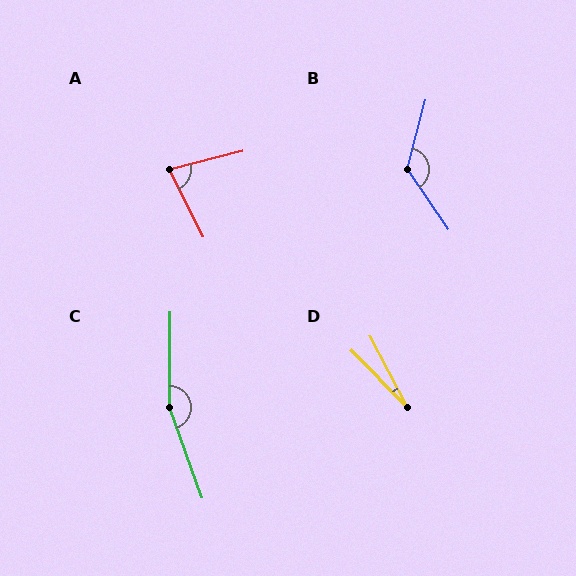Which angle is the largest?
C, at approximately 160 degrees.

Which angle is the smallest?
D, at approximately 17 degrees.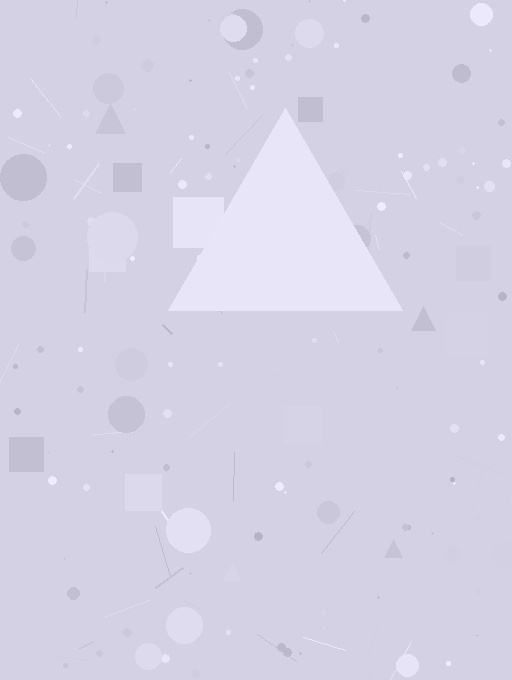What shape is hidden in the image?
A triangle is hidden in the image.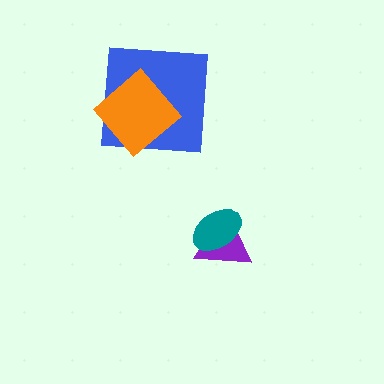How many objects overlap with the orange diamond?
1 object overlaps with the orange diamond.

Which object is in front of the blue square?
The orange diamond is in front of the blue square.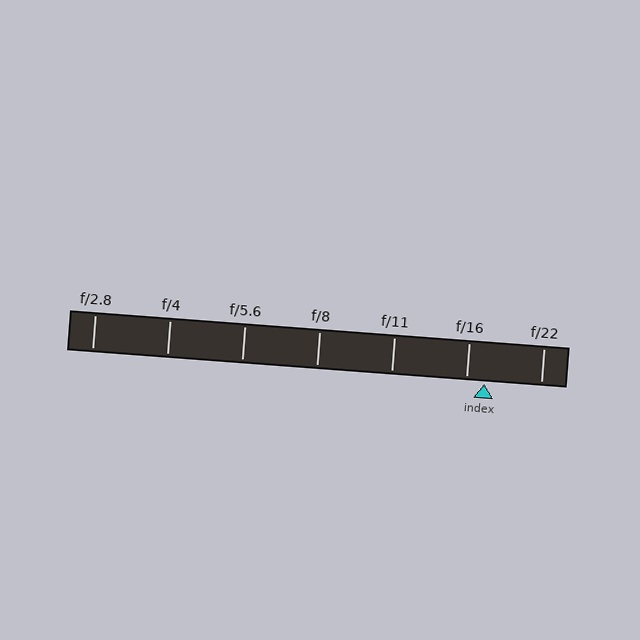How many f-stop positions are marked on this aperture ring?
There are 7 f-stop positions marked.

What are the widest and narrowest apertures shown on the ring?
The widest aperture shown is f/2.8 and the narrowest is f/22.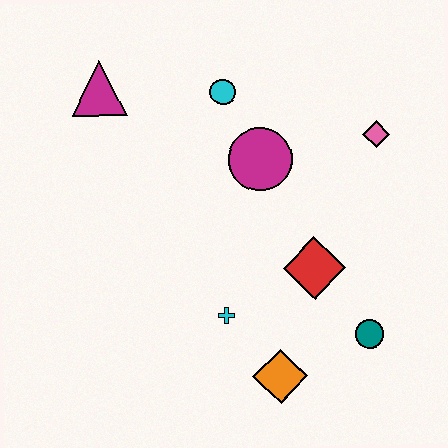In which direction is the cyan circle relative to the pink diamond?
The cyan circle is to the left of the pink diamond.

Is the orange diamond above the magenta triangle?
No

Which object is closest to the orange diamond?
The cyan cross is closest to the orange diamond.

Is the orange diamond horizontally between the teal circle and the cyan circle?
Yes